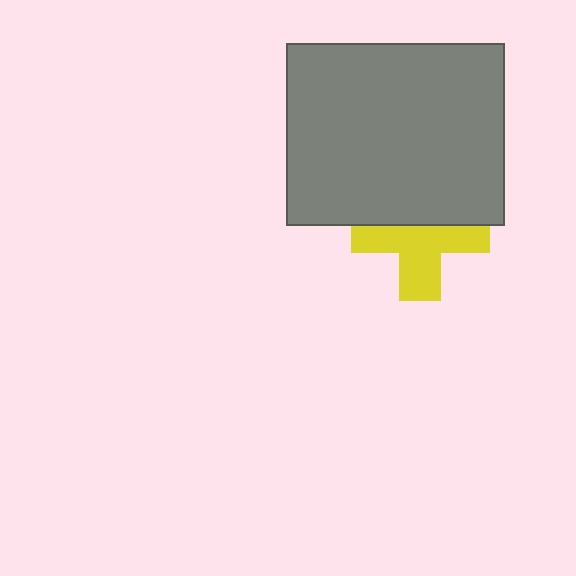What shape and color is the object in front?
The object in front is a gray rectangle.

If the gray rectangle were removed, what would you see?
You would see the complete yellow cross.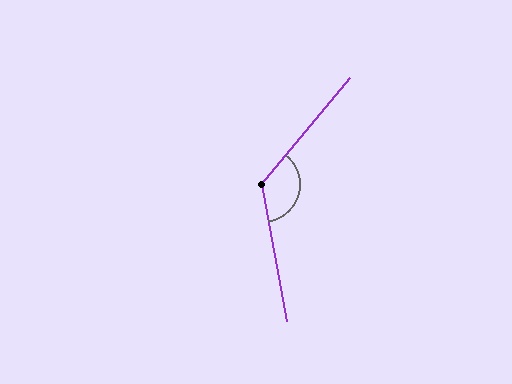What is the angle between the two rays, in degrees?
Approximately 130 degrees.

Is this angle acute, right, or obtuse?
It is obtuse.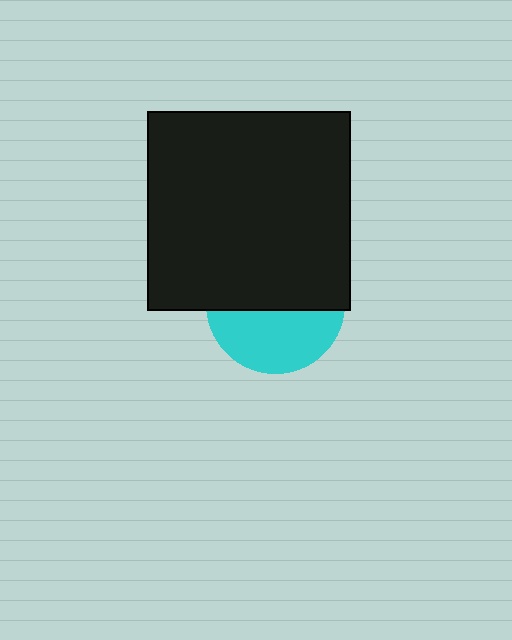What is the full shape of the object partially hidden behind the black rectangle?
The partially hidden object is a cyan circle.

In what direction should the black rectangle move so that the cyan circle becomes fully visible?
The black rectangle should move up. That is the shortest direction to clear the overlap and leave the cyan circle fully visible.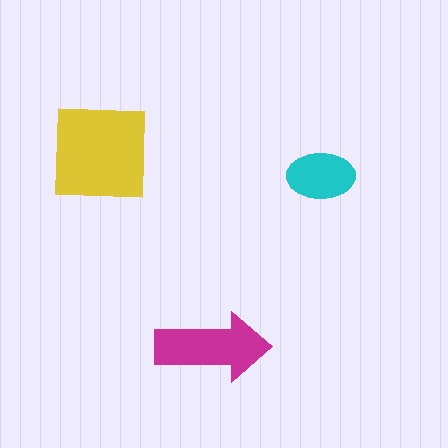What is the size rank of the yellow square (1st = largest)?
1st.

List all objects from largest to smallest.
The yellow square, the magenta arrow, the cyan ellipse.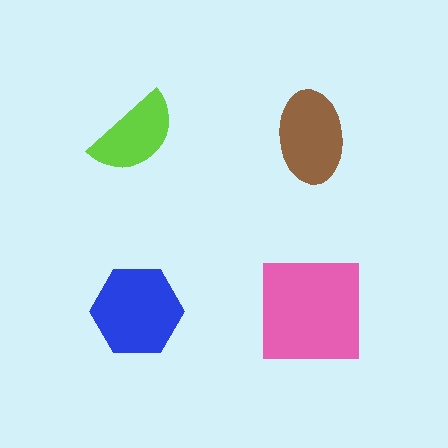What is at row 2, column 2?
A pink square.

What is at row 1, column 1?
A lime semicircle.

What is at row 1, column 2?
A brown ellipse.